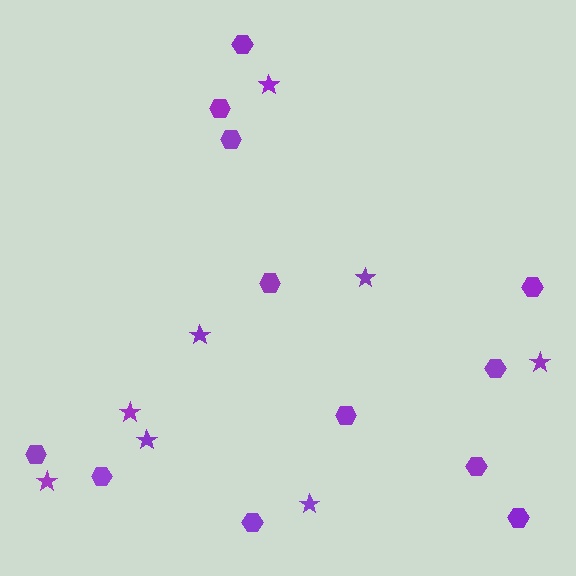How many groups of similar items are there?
There are 2 groups: one group of stars (8) and one group of hexagons (12).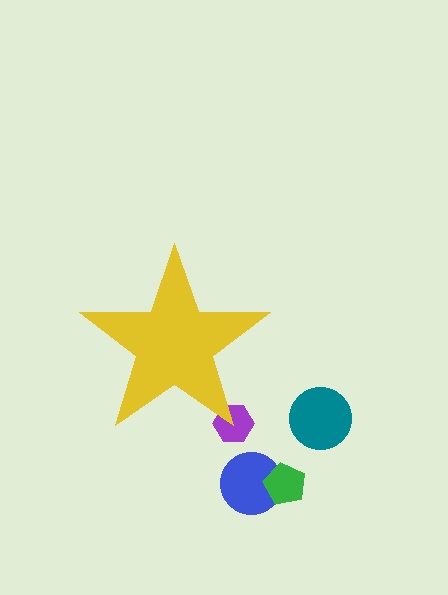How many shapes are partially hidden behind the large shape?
1 shape is partially hidden.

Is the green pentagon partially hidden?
No, the green pentagon is fully visible.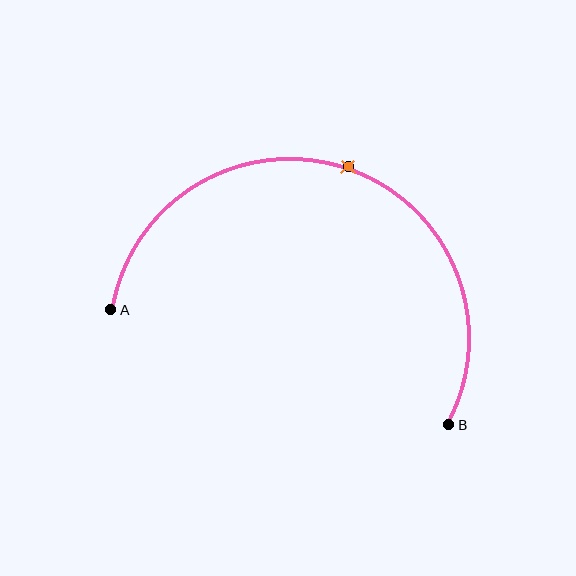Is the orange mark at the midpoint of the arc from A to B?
Yes. The orange mark lies on the arc at equal arc-length from both A and B — it is the arc midpoint.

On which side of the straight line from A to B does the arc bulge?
The arc bulges above the straight line connecting A and B.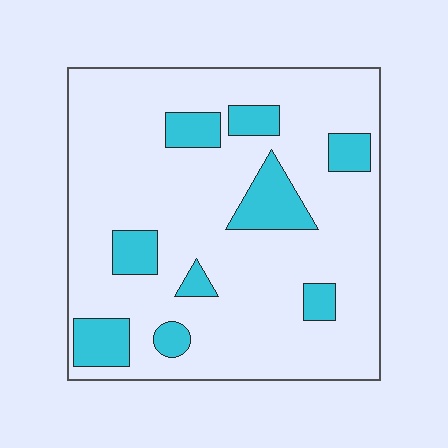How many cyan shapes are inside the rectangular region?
9.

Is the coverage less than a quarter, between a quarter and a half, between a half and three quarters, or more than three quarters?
Less than a quarter.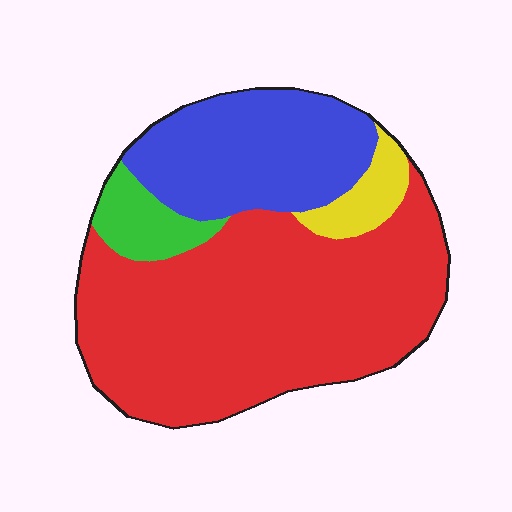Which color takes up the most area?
Red, at roughly 60%.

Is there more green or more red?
Red.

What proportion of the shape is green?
Green takes up about one tenth (1/10) of the shape.